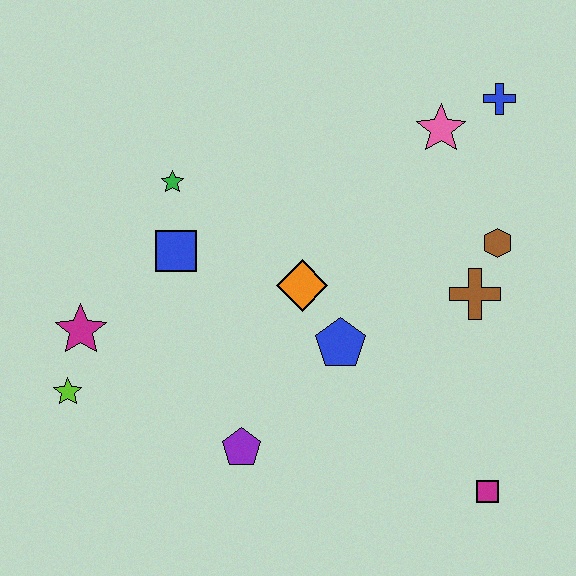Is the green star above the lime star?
Yes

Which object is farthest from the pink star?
The lime star is farthest from the pink star.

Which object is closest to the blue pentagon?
The orange diamond is closest to the blue pentagon.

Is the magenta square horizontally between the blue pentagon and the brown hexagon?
Yes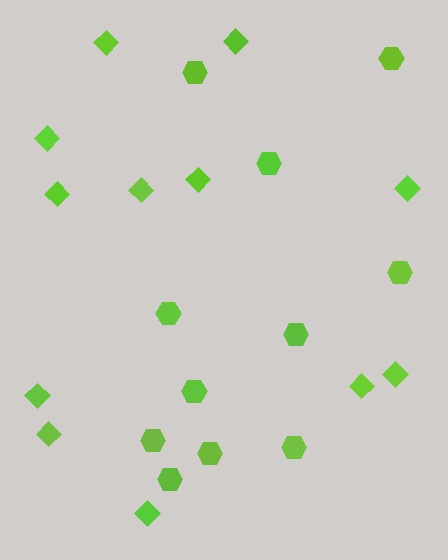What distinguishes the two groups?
There are 2 groups: one group of hexagons (11) and one group of diamonds (12).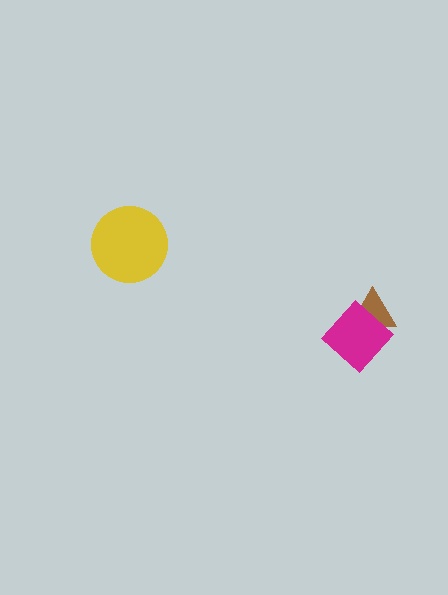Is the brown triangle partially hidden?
Yes, it is partially covered by another shape.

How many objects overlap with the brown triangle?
1 object overlaps with the brown triangle.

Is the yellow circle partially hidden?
No, no other shape covers it.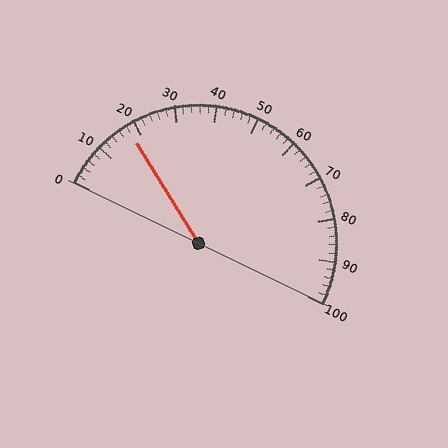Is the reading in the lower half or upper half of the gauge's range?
The reading is in the lower half of the range (0 to 100).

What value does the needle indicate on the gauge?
The needle indicates approximately 18.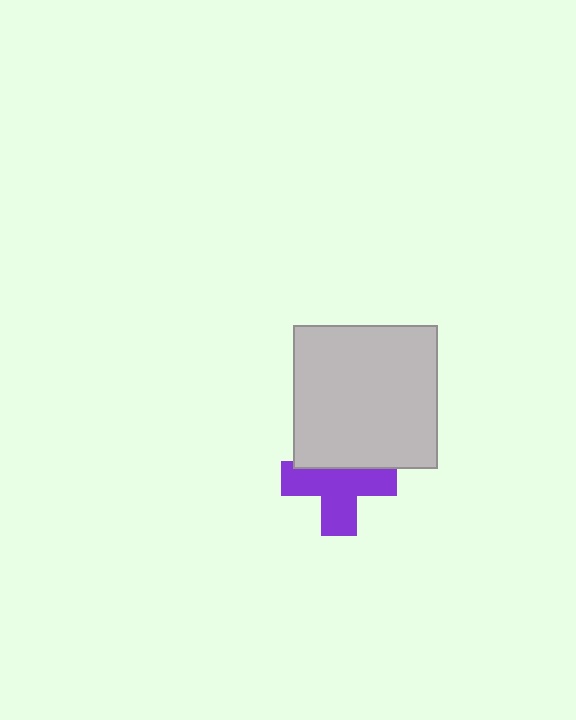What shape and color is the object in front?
The object in front is a light gray square.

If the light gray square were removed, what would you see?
You would see the complete purple cross.